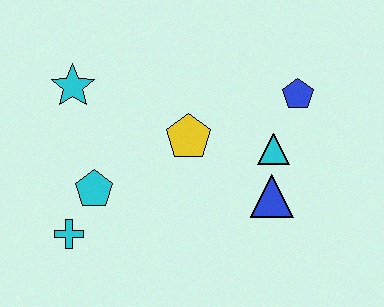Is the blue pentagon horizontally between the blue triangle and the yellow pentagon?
No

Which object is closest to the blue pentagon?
The cyan triangle is closest to the blue pentagon.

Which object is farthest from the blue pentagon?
The cyan cross is farthest from the blue pentagon.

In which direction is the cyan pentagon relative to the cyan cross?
The cyan pentagon is above the cyan cross.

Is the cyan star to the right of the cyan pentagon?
No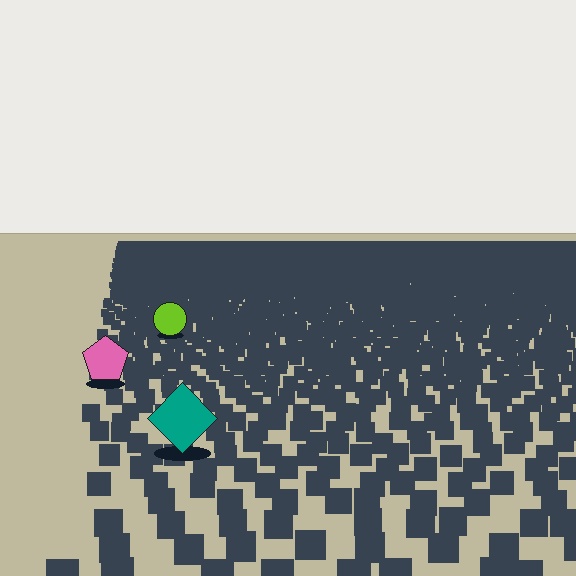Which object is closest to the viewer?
The teal diamond is closest. The texture marks near it are larger and more spread out.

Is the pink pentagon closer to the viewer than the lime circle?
Yes. The pink pentagon is closer — you can tell from the texture gradient: the ground texture is coarser near it.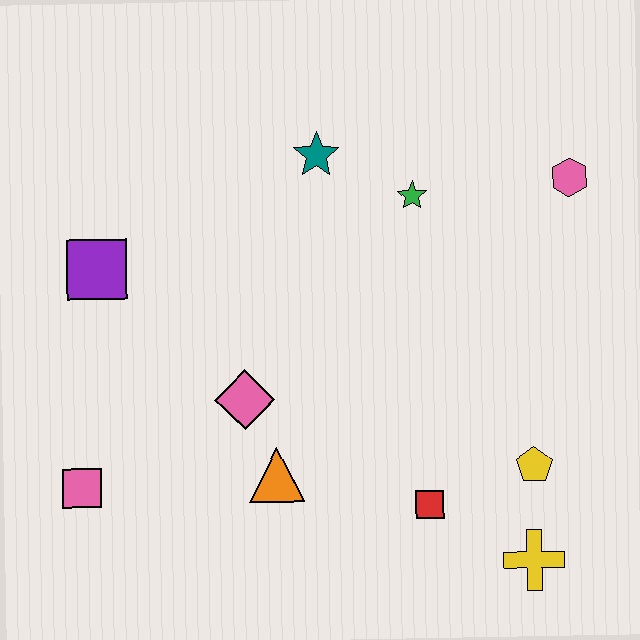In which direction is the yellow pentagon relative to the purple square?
The yellow pentagon is to the right of the purple square.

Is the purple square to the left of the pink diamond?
Yes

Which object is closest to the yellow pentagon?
The yellow cross is closest to the yellow pentagon.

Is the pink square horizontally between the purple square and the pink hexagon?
No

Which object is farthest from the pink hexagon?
The pink square is farthest from the pink hexagon.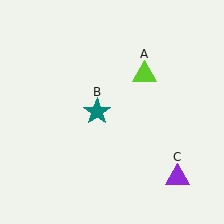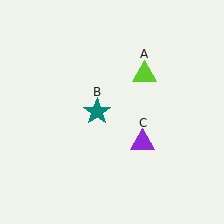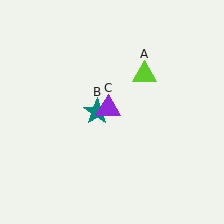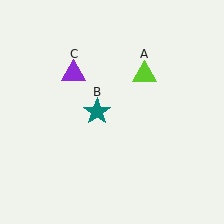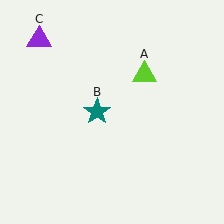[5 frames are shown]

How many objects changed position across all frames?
1 object changed position: purple triangle (object C).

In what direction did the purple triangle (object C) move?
The purple triangle (object C) moved up and to the left.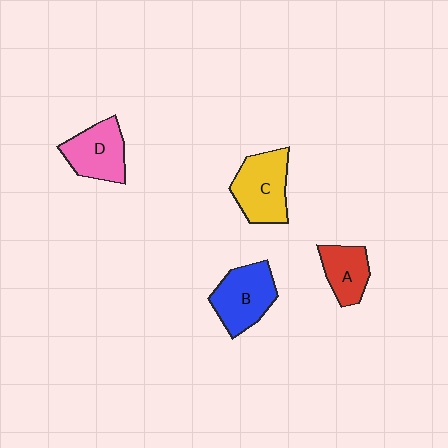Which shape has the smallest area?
Shape A (red).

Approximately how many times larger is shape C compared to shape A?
Approximately 1.5 times.